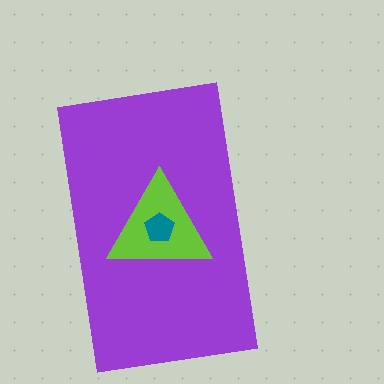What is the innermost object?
The teal pentagon.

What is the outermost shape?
The purple rectangle.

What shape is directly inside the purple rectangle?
The lime triangle.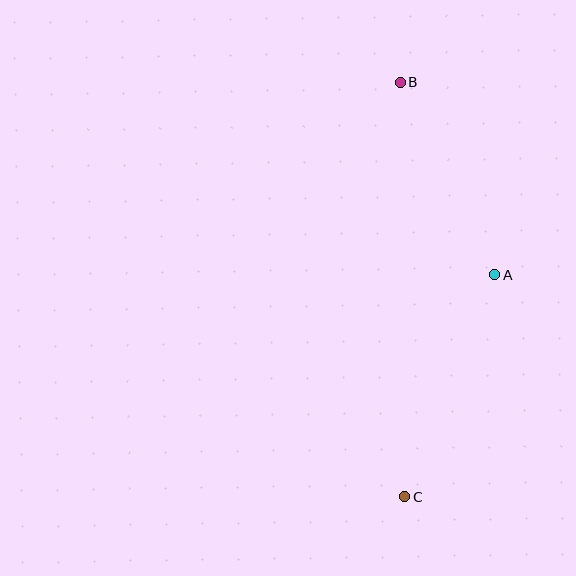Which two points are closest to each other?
Points A and B are closest to each other.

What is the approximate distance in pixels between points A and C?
The distance between A and C is approximately 240 pixels.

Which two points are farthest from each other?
Points B and C are farthest from each other.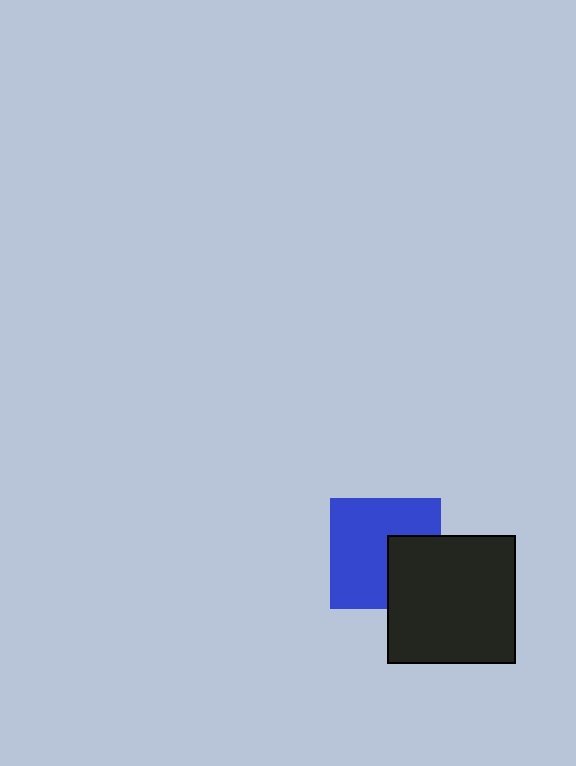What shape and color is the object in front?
The object in front is a black square.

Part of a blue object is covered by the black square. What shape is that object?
It is a square.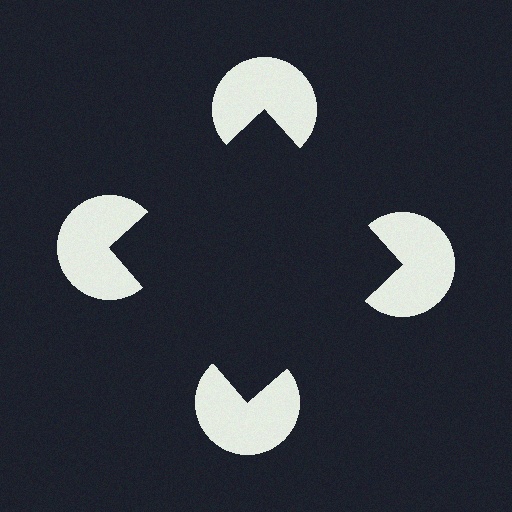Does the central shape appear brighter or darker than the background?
It typically appears slightly darker than the background, even though no actual brightness change is drawn.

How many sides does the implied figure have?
4 sides.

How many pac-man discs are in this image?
There are 4 — one at each vertex of the illusory square.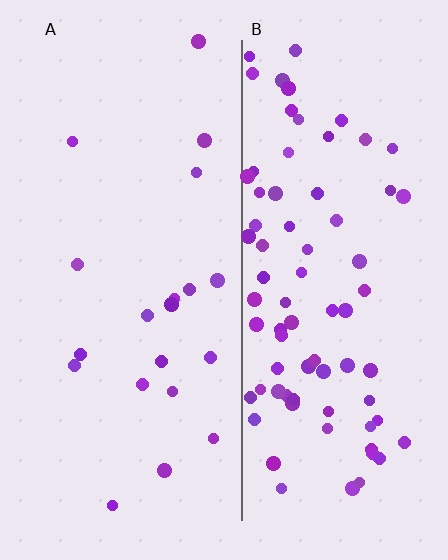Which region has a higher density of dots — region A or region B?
B (the right).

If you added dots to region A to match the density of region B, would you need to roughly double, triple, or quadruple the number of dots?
Approximately quadruple.